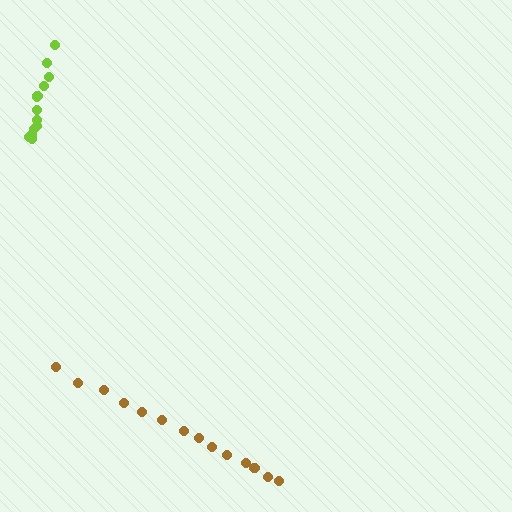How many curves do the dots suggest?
There are 2 distinct paths.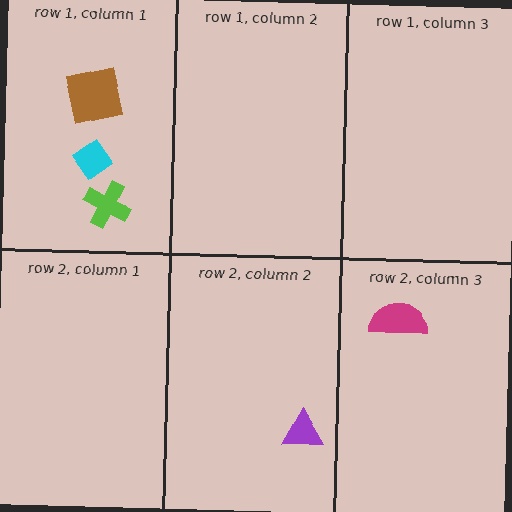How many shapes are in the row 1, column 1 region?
3.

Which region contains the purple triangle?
The row 2, column 2 region.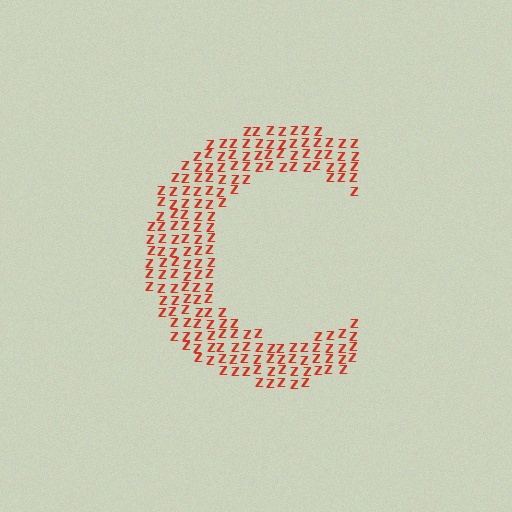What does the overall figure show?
The overall figure shows the letter C.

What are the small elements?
The small elements are letter Z's.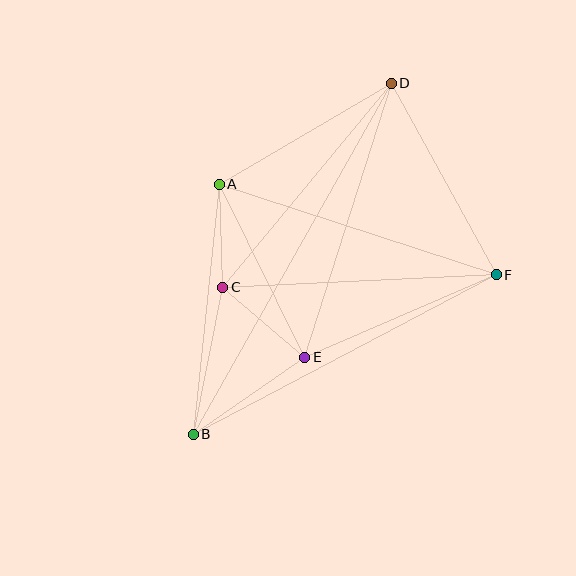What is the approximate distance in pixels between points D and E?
The distance between D and E is approximately 287 pixels.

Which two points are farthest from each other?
Points B and D are farthest from each other.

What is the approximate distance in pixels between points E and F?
The distance between E and F is approximately 209 pixels.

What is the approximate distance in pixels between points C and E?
The distance between C and E is approximately 108 pixels.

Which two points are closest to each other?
Points A and C are closest to each other.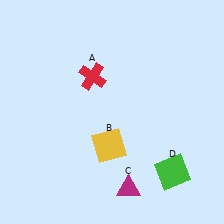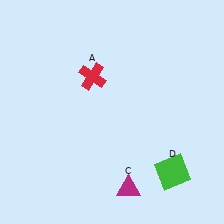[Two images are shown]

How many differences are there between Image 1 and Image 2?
There is 1 difference between the two images.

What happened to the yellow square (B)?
The yellow square (B) was removed in Image 2. It was in the bottom-left area of Image 1.